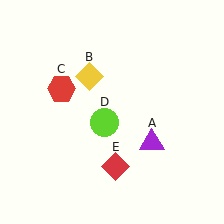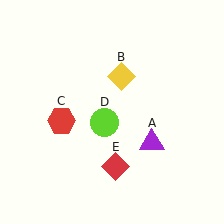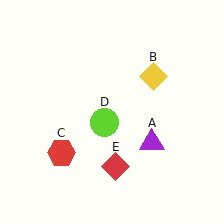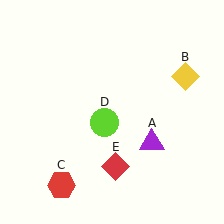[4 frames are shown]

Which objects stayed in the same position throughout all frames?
Purple triangle (object A) and lime circle (object D) and red diamond (object E) remained stationary.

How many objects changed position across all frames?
2 objects changed position: yellow diamond (object B), red hexagon (object C).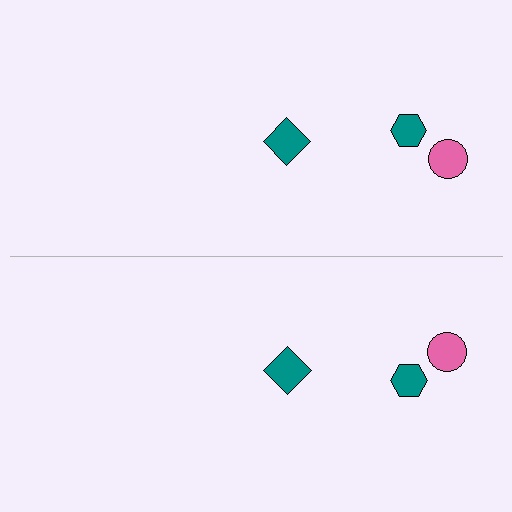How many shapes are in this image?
There are 6 shapes in this image.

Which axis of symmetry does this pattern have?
The pattern has a horizontal axis of symmetry running through the center of the image.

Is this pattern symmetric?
Yes, this pattern has bilateral (reflection) symmetry.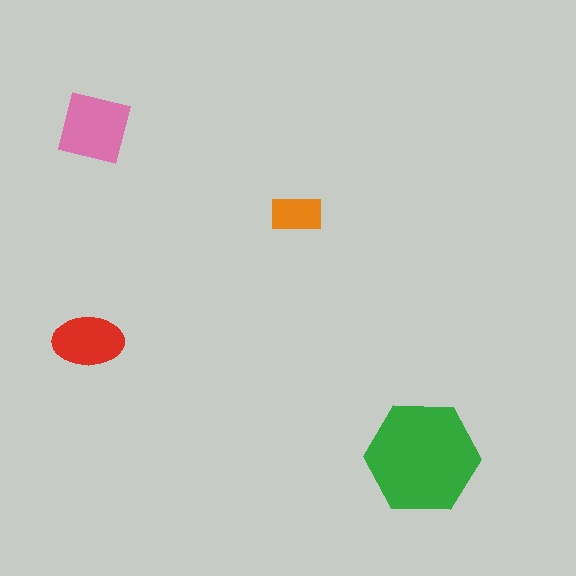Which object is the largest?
The green hexagon.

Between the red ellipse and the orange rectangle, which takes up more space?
The red ellipse.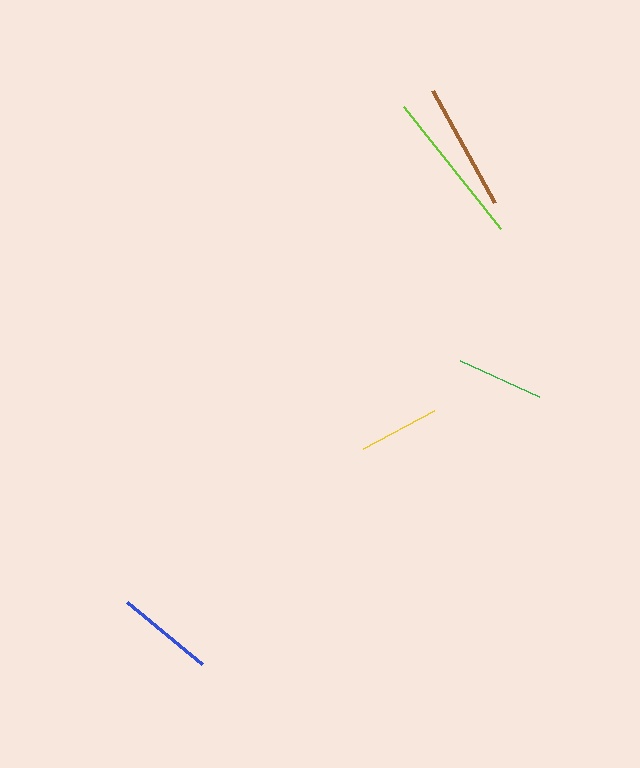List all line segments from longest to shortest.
From longest to shortest: lime, brown, blue, green, yellow.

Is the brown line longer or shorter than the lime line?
The lime line is longer than the brown line.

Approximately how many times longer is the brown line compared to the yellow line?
The brown line is approximately 1.6 times the length of the yellow line.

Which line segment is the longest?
The lime line is the longest at approximately 155 pixels.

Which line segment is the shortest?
The yellow line is the shortest at approximately 81 pixels.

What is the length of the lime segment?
The lime segment is approximately 155 pixels long.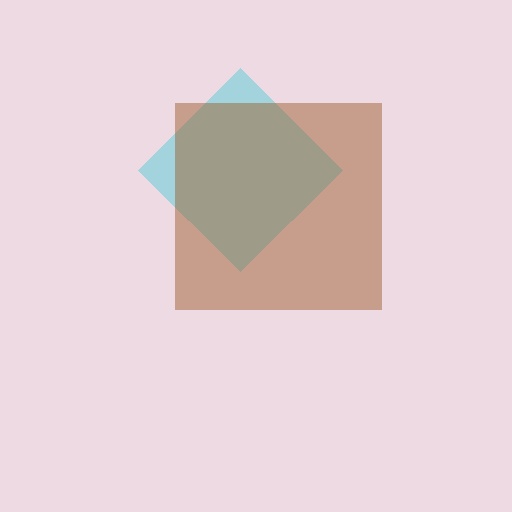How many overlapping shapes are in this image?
There are 2 overlapping shapes in the image.